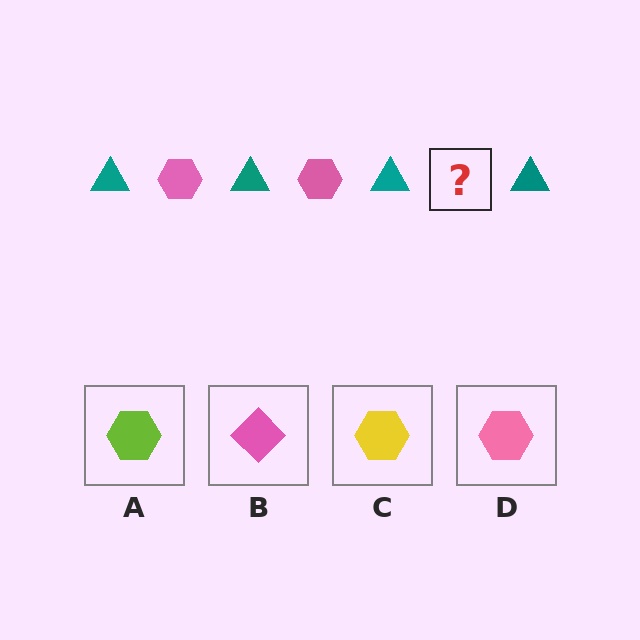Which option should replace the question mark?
Option D.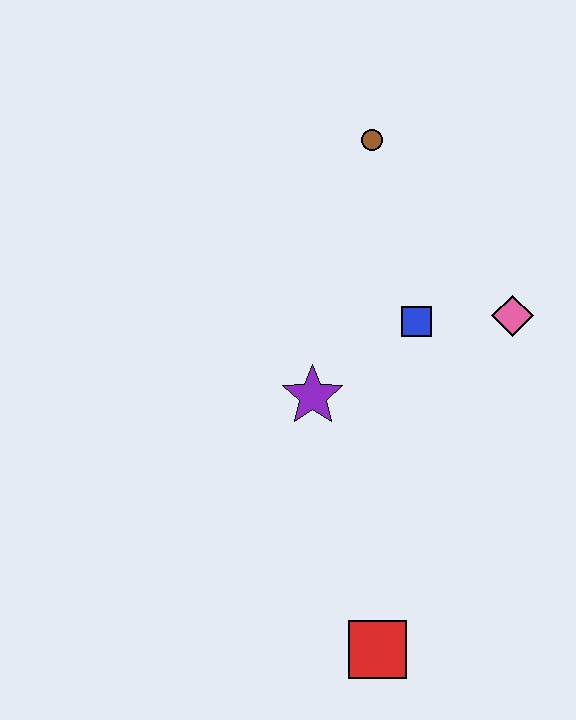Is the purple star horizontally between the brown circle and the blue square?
No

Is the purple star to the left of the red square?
Yes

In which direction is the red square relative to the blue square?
The red square is below the blue square.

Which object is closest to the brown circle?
The blue square is closest to the brown circle.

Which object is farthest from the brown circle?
The red square is farthest from the brown circle.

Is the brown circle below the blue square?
No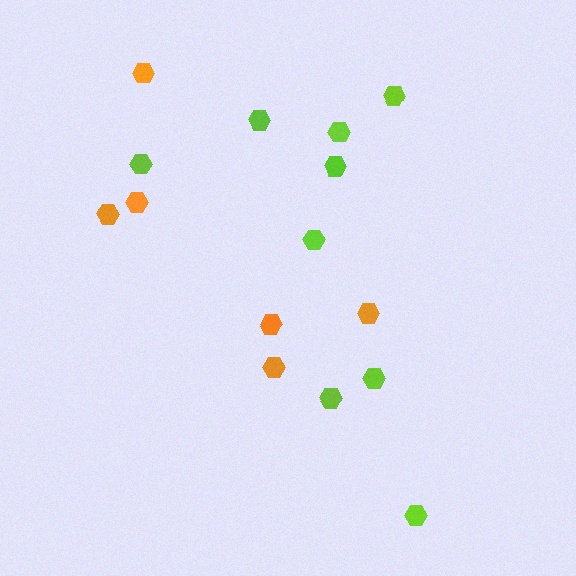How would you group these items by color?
There are 2 groups: one group of orange hexagons (6) and one group of lime hexagons (9).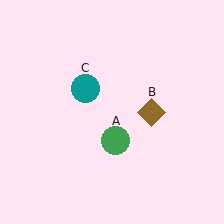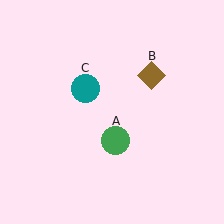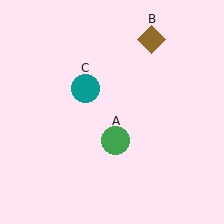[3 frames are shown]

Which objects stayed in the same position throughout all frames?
Green circle (object A) and teal circle (object C) remained stationary.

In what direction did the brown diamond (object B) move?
The brown diamond (object B) moved up.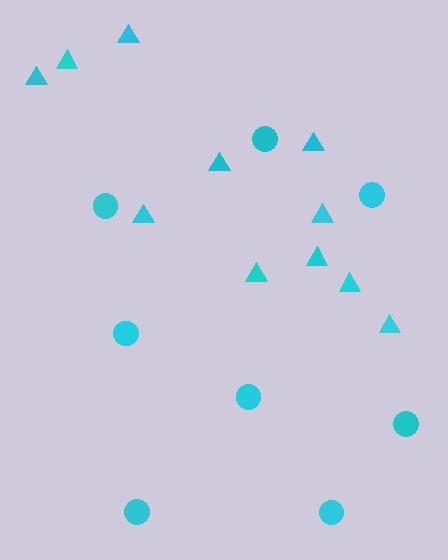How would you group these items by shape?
There are 2 groups: one group of triangles (11) and one group of circles (8).